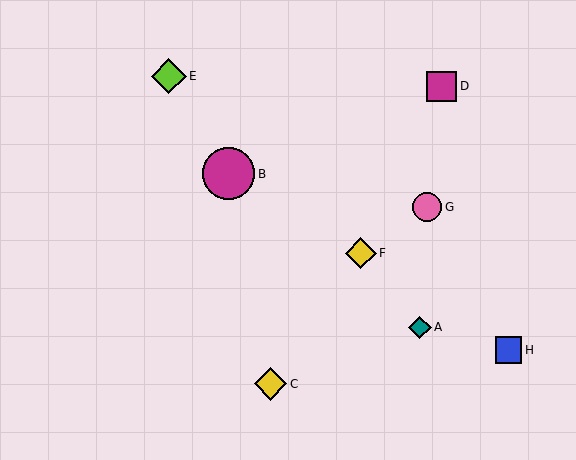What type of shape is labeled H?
Shape H is a blue square.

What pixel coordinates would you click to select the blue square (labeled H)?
Click at (509, 350) to select the blue square H.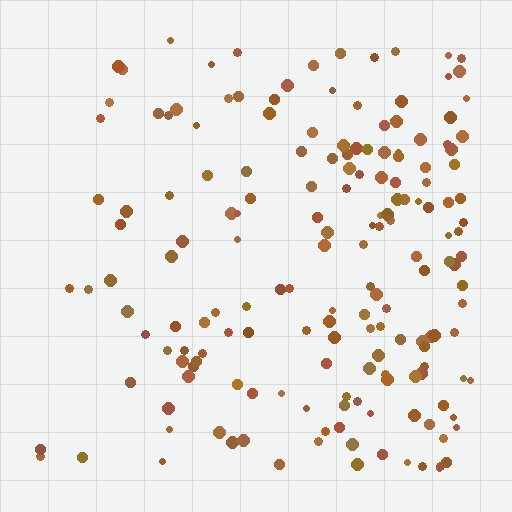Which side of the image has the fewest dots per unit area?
The left.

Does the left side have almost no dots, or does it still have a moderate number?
Still a moderate number, just noticeably fewer than the right.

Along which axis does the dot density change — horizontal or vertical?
Horizontal.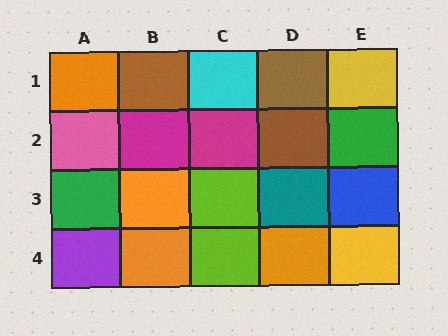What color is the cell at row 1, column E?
Yellow.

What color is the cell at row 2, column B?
Magenta.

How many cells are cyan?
1 cell is cyan.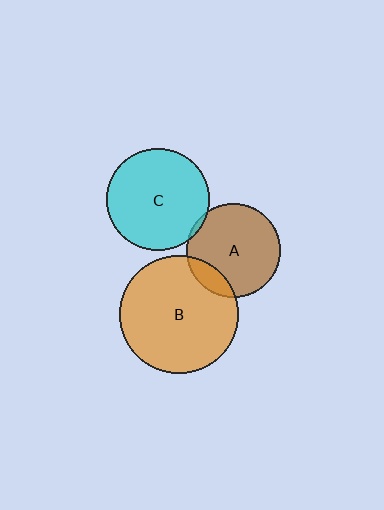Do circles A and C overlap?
Yes.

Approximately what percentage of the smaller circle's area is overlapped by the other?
Approximately 5%.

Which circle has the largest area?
Circle B (orange).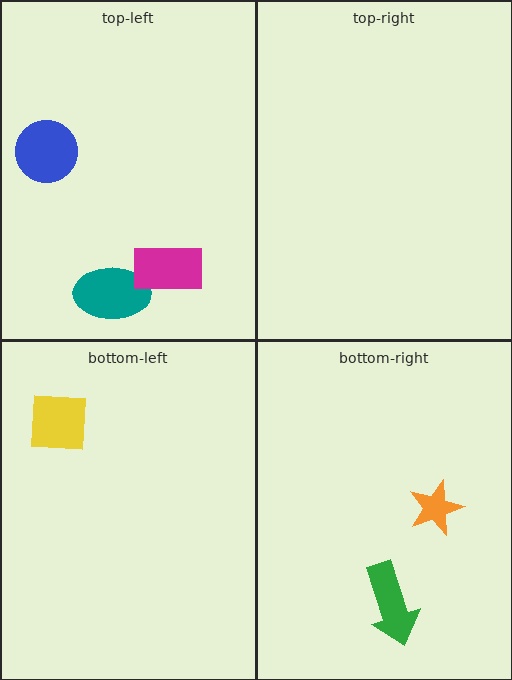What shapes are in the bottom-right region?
The orange star, the green arrow.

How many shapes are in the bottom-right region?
2.